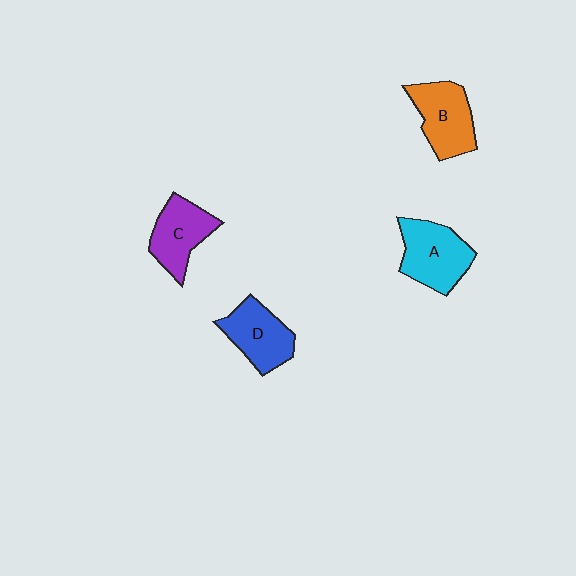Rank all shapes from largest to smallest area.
From largest to smallest: A (cyan), B (orange), D (blue), C (purple).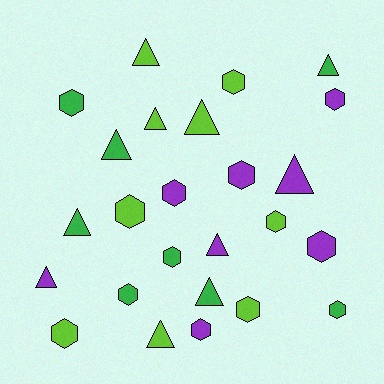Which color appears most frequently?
Lime, with 9 objects.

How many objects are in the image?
There are 25 objects.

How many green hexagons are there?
There are 4 green hexagons.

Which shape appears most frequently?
Hexagon, with 14 objects.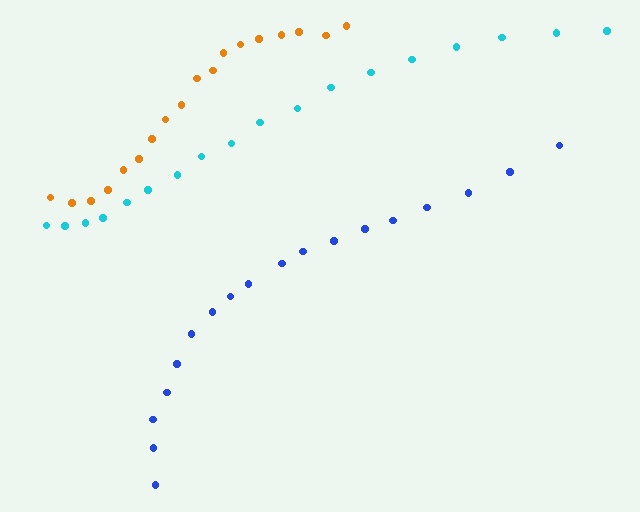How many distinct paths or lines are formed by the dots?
There are 3 distinct paths.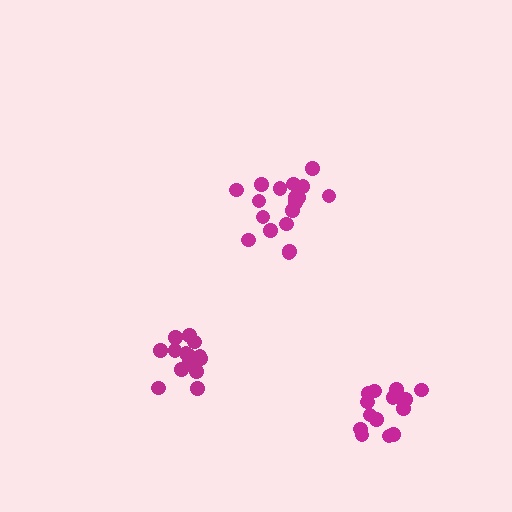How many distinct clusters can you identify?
There are 3 distinct clusters.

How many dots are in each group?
Group 1: 18 dots, Group 2: 15 dots, Group 3: 15 dots (48 total).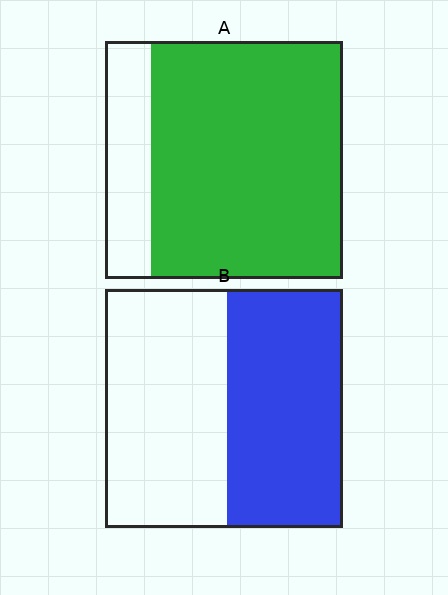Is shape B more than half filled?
Roughly half.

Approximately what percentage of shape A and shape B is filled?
A is approximately 80% and B is approximately 50%.